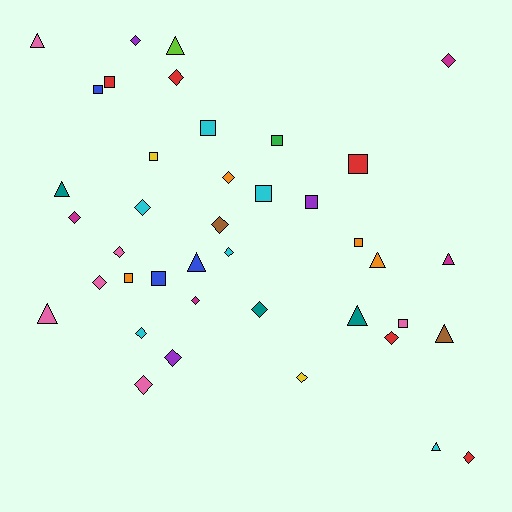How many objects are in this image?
There are 40 objects.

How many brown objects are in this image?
There are 2 brown objects.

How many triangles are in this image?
There are 10 triangles.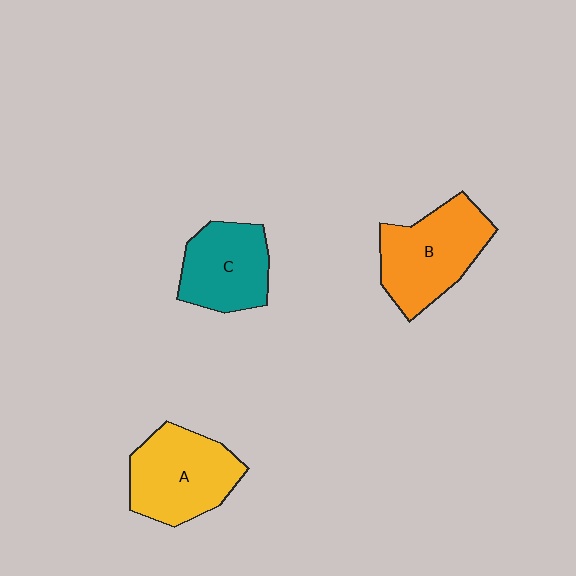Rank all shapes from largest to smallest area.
From largest to smallest: B (orange), A (yellow), C (teal).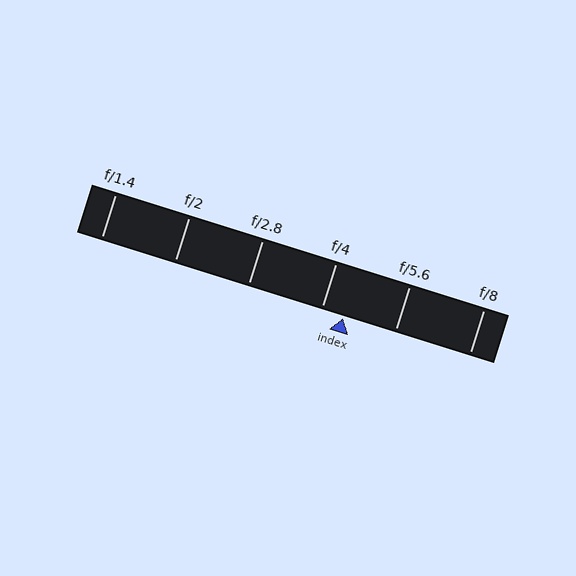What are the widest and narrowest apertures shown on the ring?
The widest aperture shown is f/1.4 and the narrowest is f/8.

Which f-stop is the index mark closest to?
The index mark is closest to f/4.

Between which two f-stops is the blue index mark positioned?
The index mark is between f/4 and f/5.6.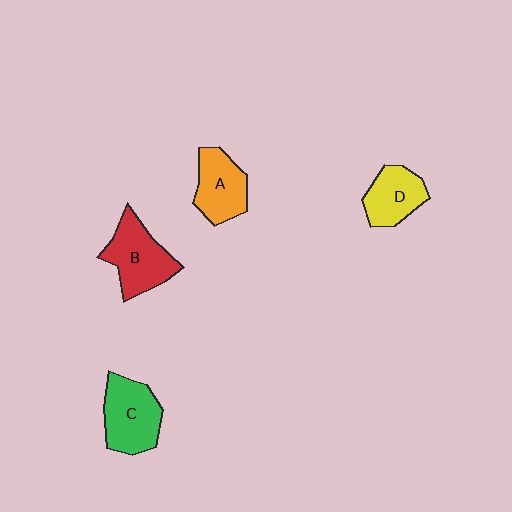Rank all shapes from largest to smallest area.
From largest to smallest: C (green), B (red), A (orange), D (yellow).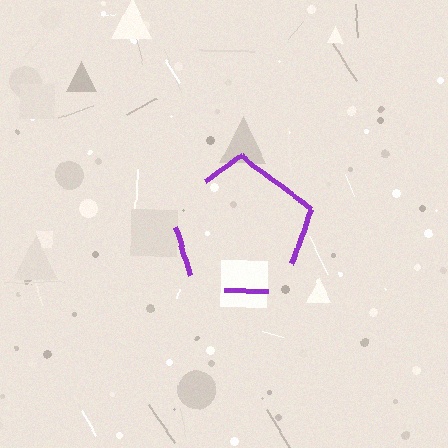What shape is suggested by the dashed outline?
The dashed outline suggests a pentagon.